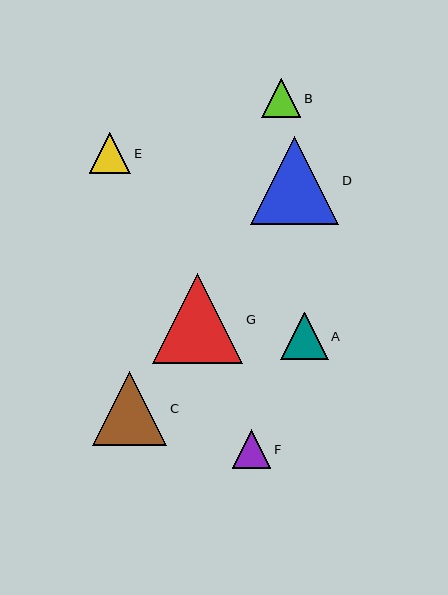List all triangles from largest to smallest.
From largest to smallest: G, D, C, A, E, B, F.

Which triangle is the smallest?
Triangle F is the smallest with a size of approximately 39 pixels.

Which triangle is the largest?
Triangle G is the largest with a size of approximately 90 pixels.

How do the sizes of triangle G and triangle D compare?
Triangle G and triangle D are approximately the same size.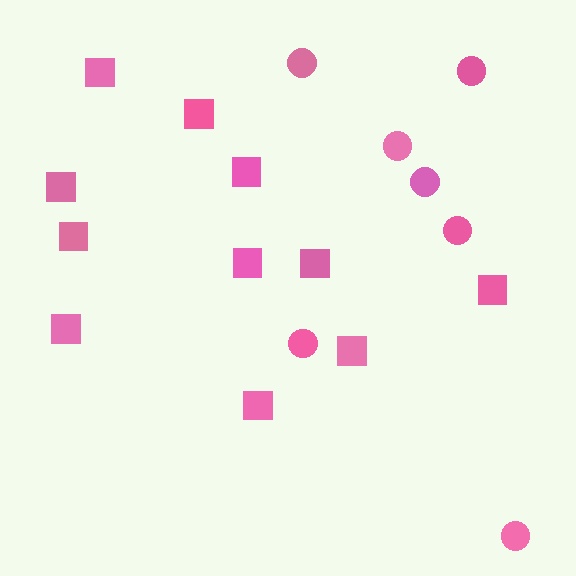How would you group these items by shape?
There are 2 groups: one group of circles (7) and one group of squares (11).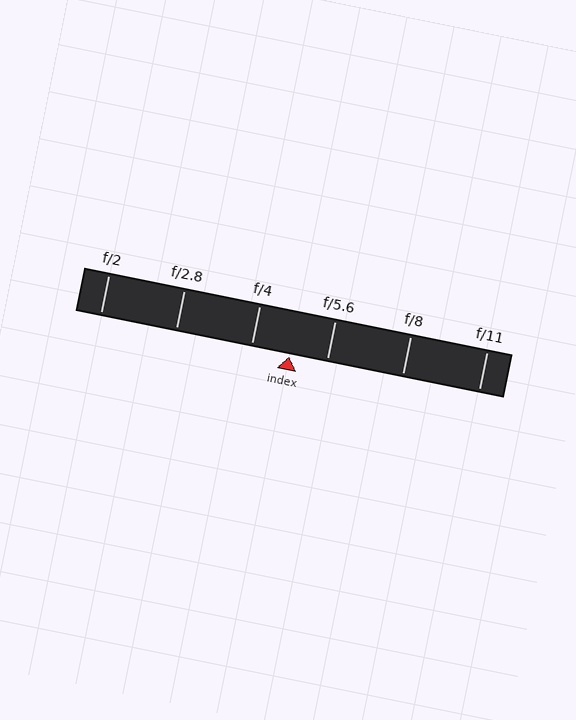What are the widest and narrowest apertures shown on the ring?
The widest aperture shown is f/2 and the narrowest is f/11.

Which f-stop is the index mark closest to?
The index mark is closest to f/5.6.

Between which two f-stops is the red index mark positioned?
The index mark is between f/4 and f/5.6.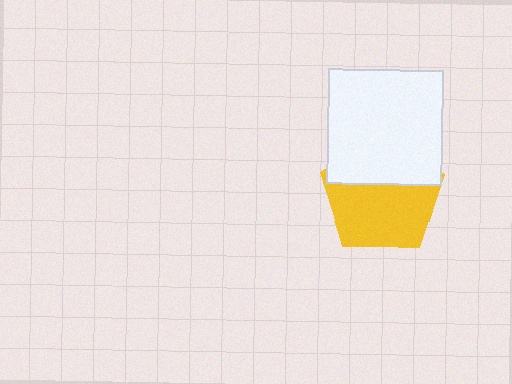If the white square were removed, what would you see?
You would see the complete yellow pentagon.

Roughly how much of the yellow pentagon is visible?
About half of it is visible (roughly 59%).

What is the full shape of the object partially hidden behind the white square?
The partially hidden object is a yellow pentagon.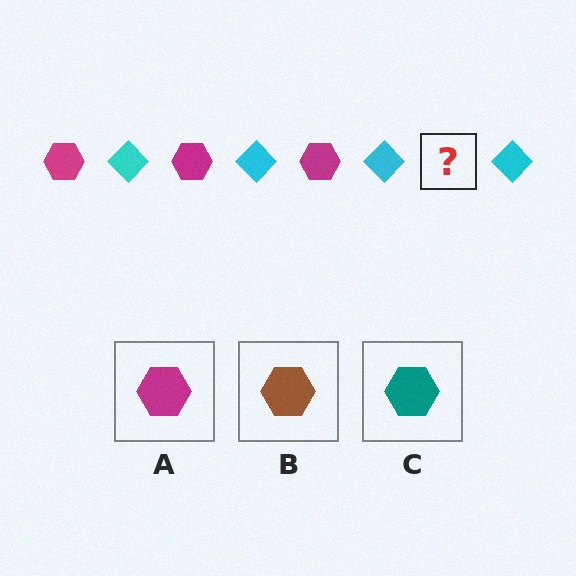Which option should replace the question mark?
Option A.